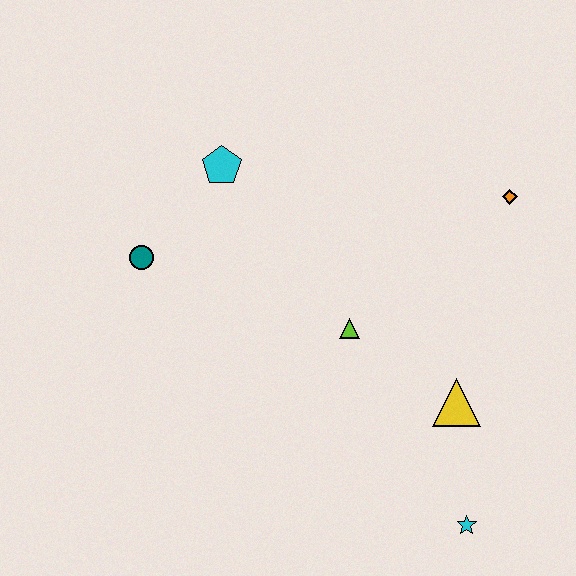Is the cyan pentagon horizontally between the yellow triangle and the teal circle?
Yes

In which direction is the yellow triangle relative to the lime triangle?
The yellow triangle is to the right of the lime triangle.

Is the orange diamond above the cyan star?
Yes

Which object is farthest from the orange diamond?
The teal circle is farthest from the orange diamond.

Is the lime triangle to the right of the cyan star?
No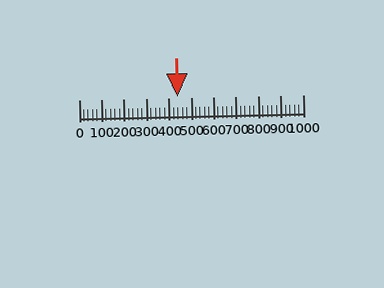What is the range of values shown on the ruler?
The ruler shows values from 0 to 1000.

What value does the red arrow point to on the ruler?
The red arrow points to approximately 440.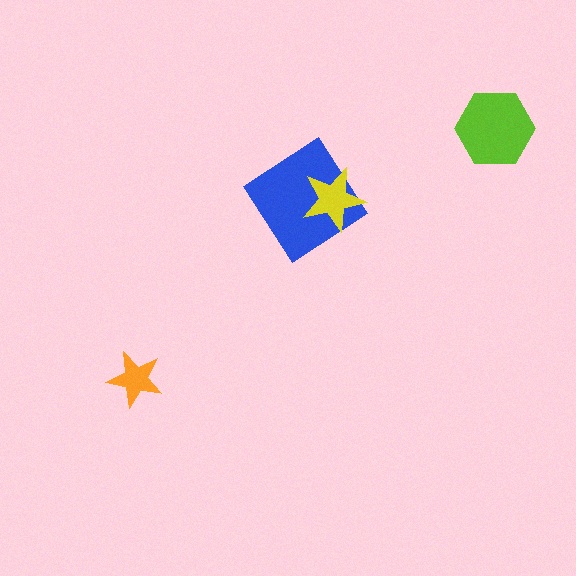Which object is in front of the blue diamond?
The yellow star is in front of the blue diamond.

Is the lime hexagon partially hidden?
No, no other shape covers it.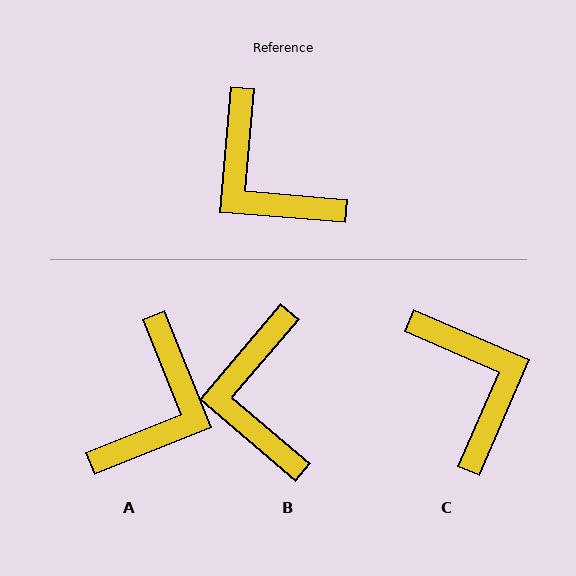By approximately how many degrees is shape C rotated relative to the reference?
Approximately 162 degrees counter-clockwise.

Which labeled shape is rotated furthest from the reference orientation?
C, about 162 degrees away.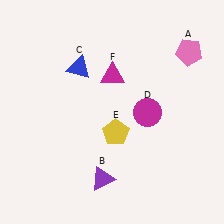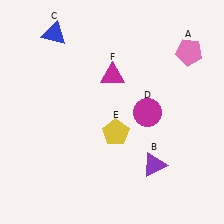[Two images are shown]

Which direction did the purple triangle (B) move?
The purple triangle (B) moved right.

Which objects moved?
The objects that moved are: the purple triangle (B), the blue triangle (C).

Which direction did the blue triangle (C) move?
The blue triangle (C) moved up.